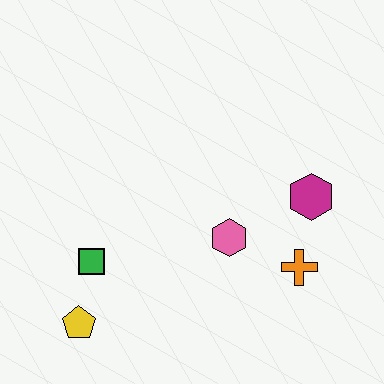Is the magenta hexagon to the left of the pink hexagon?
No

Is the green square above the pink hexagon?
No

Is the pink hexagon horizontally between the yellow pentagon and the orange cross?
Yes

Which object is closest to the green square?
The yellow pentagon is closest to the green square.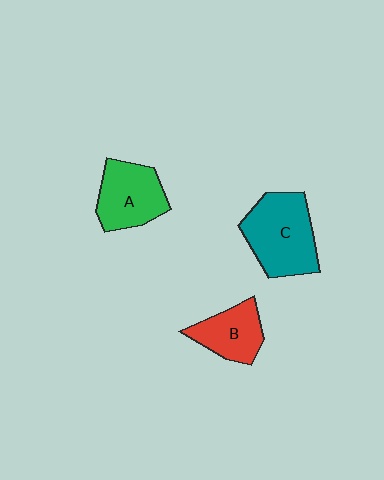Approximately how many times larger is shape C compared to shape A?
Approximately 1.3 times.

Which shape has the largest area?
Shape C (teal).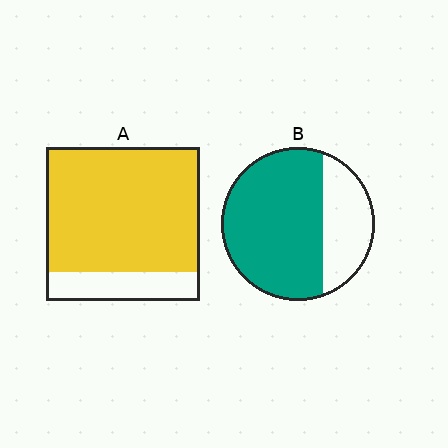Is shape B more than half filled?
Yes.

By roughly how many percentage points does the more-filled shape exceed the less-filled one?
By roughly 10 percentage points (A over B).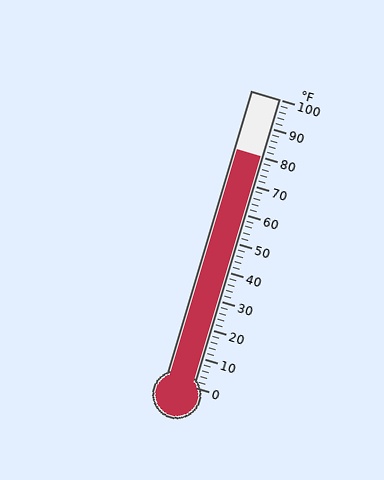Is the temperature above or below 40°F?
The temperature is above 40°F.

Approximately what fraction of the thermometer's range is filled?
The thermometer is filled to approximately 80% of its range.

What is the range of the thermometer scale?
The thermometer scale ranges from 0°F to 100°F.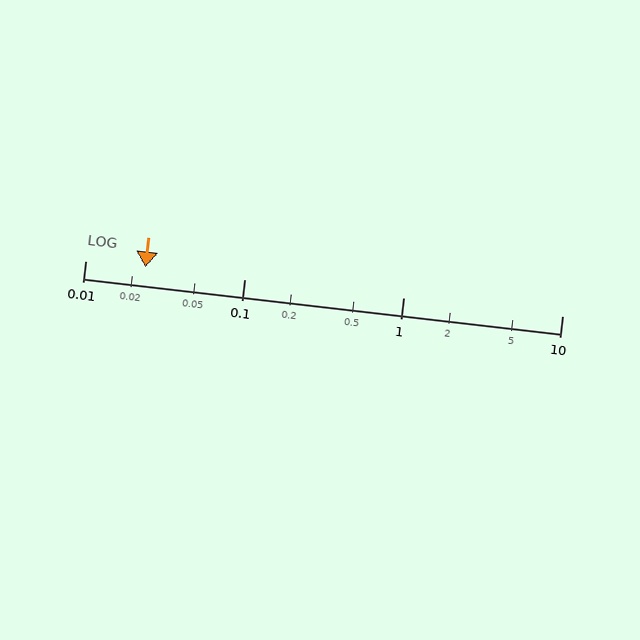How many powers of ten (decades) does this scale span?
The scale spans 3 decades, from 0.01 to 10.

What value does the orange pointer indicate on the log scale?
The pointer indicates approximately 0.024.